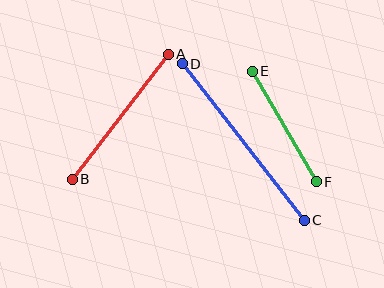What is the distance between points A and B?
The distance is approximately 157 pixels.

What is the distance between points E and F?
The distance is approximately 128 pixels.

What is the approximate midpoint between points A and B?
The midpoint is at approximately (120, 117) pixels.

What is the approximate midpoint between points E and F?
The midpoint is at approximately (284, 126) pixels.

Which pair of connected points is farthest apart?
Points C and D are farthest apart.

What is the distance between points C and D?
The distance is approximately 198 pixels.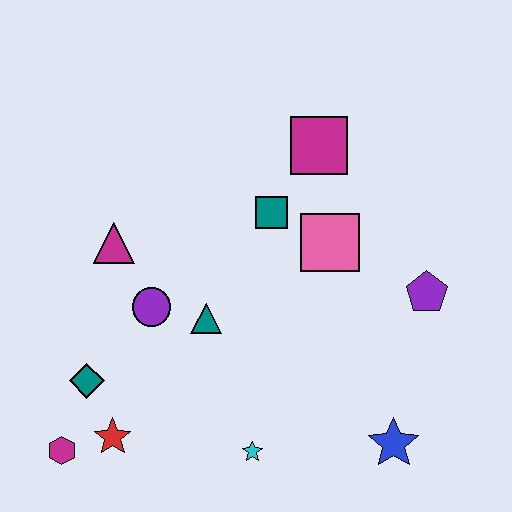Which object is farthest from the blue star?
The magenta triangle is farthest from the blue star.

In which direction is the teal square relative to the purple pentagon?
The teal square is to the left of the purple pentagon.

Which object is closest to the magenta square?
The teal square is closest to the magenta square.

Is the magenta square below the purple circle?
No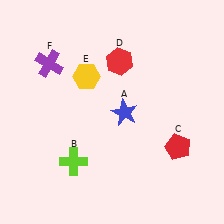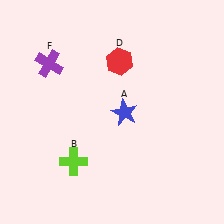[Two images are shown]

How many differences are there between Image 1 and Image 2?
There are 2 differences between the two images.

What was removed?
The red pentagon (C), the yellow hexagon (E) were removed in Image 2.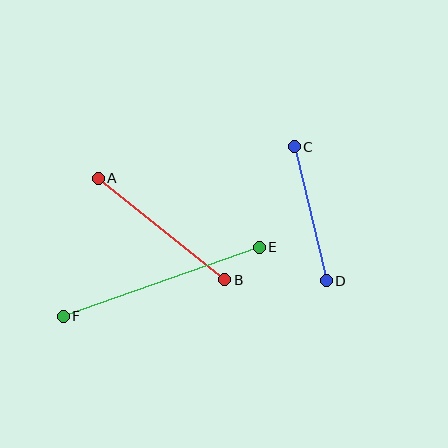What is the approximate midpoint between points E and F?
The midpoint is at approximately (161, 282) pixels.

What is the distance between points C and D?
The distance is approximately 138 pixels.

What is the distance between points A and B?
The distance is approximately 162 pixels.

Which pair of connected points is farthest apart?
Points E and F are farthest apart.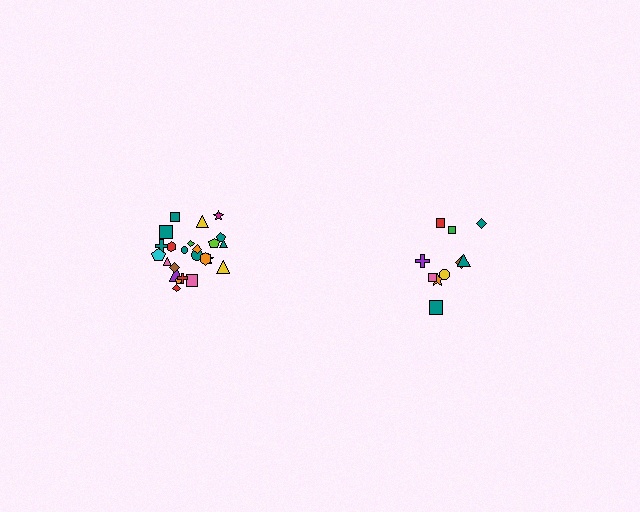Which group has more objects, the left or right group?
The left group.